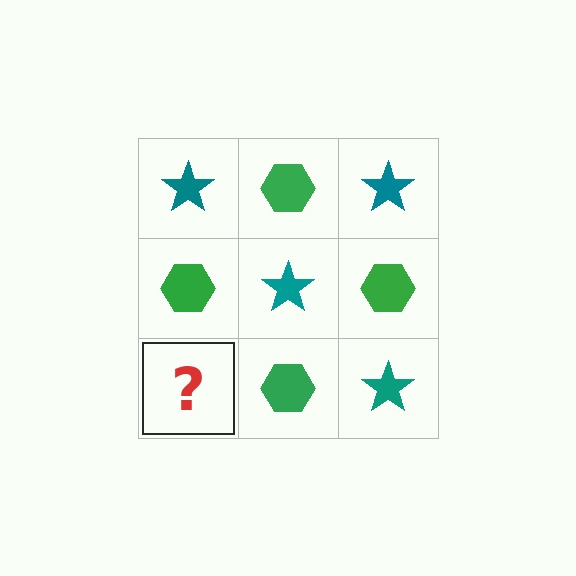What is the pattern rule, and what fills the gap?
The rule is that it alternates teal star and green hexagon in a checkerboard pattern. The gap should be filled with a teal star.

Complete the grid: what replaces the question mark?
The question mark should be replaced with a teal star.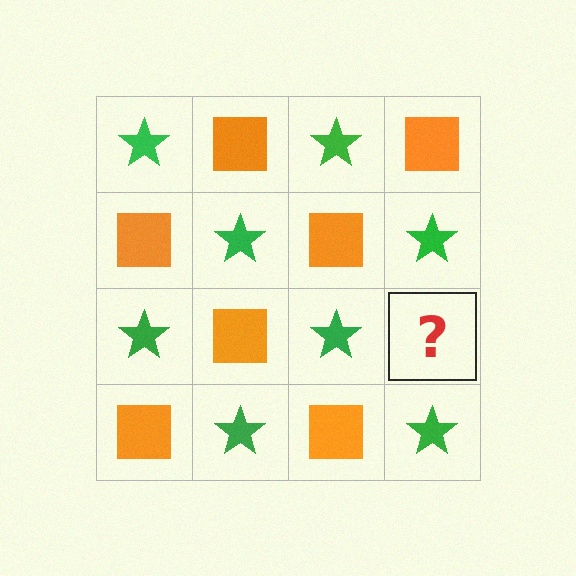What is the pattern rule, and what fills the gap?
The rule is that it alternates green star and orange square in a checkerboard pattern. The gap should be filled with an orange square.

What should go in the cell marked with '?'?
The missing cell should contain an orange square.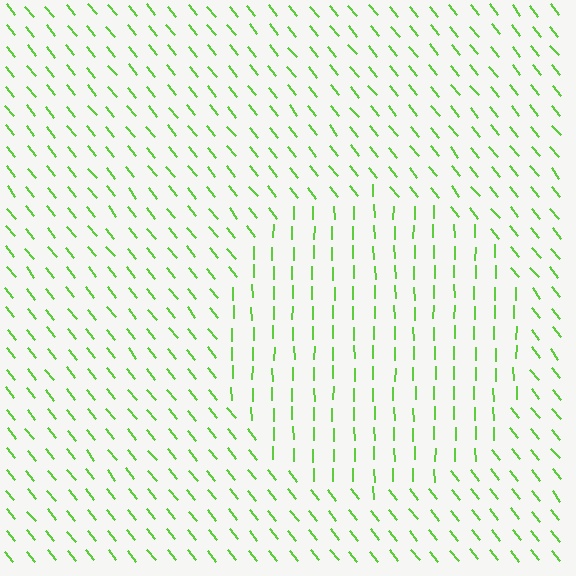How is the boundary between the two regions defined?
The boundary is defined purely by a change in line orientation (approximately 38 degrees difference). All lines are the same color and thickness.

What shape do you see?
I see a circle.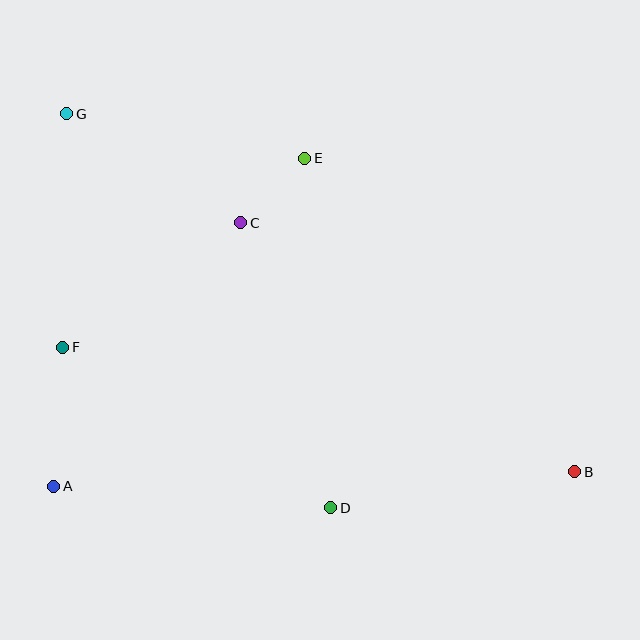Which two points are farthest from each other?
Points B and G are farthest from each other.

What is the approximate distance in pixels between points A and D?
The distance between A and D is approximately 278 pixels.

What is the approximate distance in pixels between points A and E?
The distance between A and E is approximately 413 pixels.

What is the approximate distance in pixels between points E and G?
The distance between E and G is approximately 242 pixels.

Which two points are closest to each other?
Points C and E are closest to each other.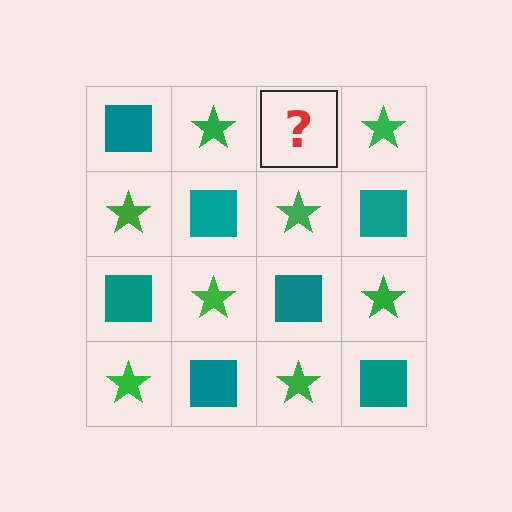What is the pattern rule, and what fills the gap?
The rule is that it alternates teal square and green star in a checkerboard pattern. The gap should be filled with a teal square.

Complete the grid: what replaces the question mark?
The question mark should be replaced with a teal square.